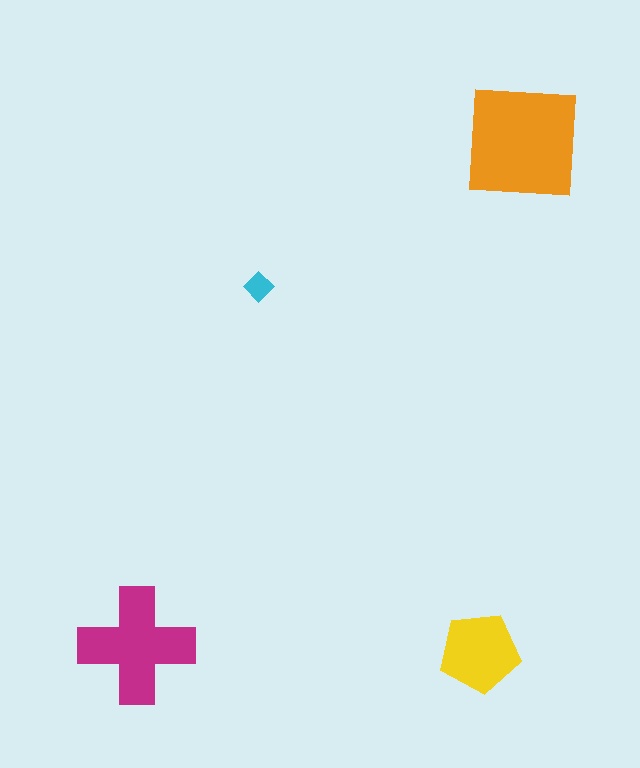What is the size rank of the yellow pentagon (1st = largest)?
3rd.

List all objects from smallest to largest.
The cyan diamond, the yellow pentagon, the magenta cross, the orange square.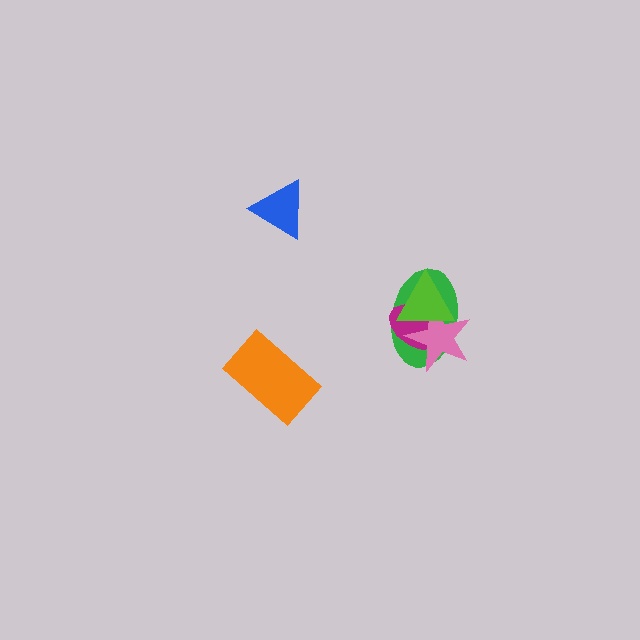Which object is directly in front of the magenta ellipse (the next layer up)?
The pink star is directly in front of the magenta ellipse.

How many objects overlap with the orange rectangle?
0 objects overlap with the orange rectangle.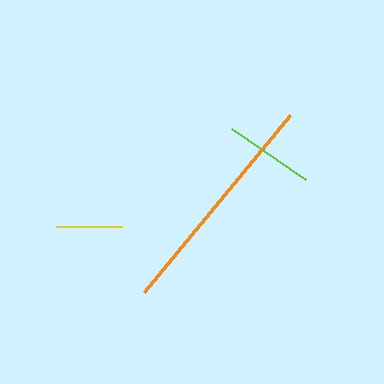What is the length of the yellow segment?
The yellow segment is approximately 66 pixels long.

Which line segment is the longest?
The orange line is the longest at approximately 230 pixels.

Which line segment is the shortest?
The yellow line is the shortest at approximately 66 pixels.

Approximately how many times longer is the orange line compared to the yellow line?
The orange line is approximately 3.5 times the length of the yellow line.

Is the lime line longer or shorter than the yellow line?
The lime line is longer than the yellow line.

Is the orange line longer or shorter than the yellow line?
The orange line is longer than the yellow line.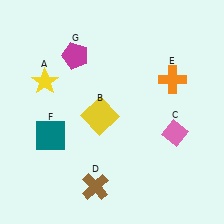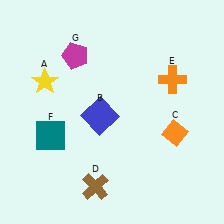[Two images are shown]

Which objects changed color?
B changed from yellow to blue. C changed from pink to orange.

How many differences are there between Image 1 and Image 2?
There are 2 differences between the two images.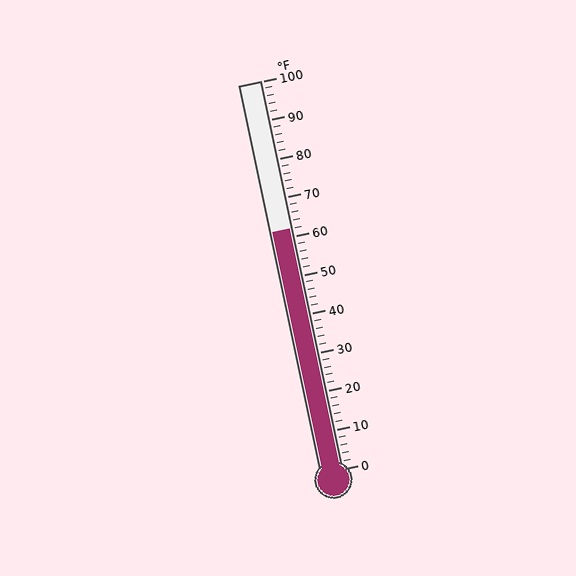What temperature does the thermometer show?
The thermometer shows approximately 62°F.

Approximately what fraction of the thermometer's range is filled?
The thermometer is filled to approximately 60% of its range.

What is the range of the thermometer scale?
The thermometer scale ranges from 0°F to 100°F.